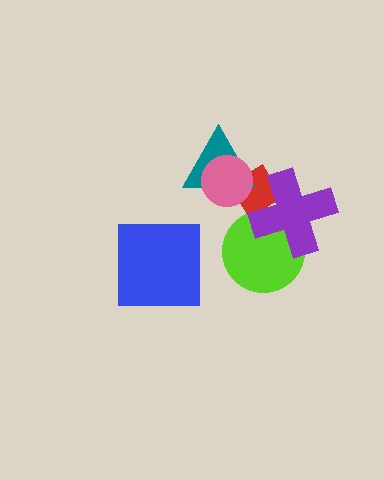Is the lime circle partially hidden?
Yes, it is partially covered by another shape.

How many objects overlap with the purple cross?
2 objects overlap with the purple cross.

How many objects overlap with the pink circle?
2 objects overlap with the pink circle.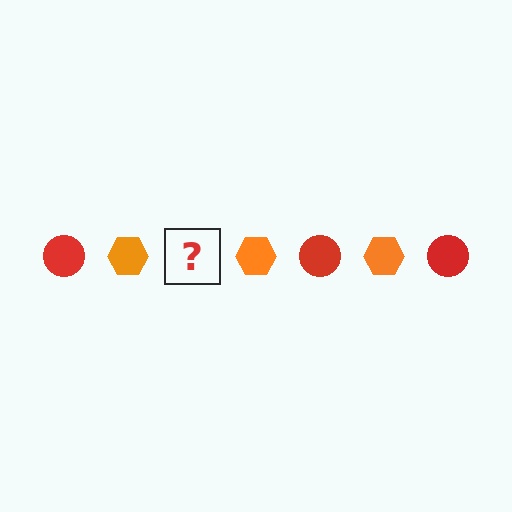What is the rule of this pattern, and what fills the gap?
The rule is that the pattern alternates between red circle and orange hexagon. The gap should be filled with a red circle.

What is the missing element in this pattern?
The missing element is a red circle.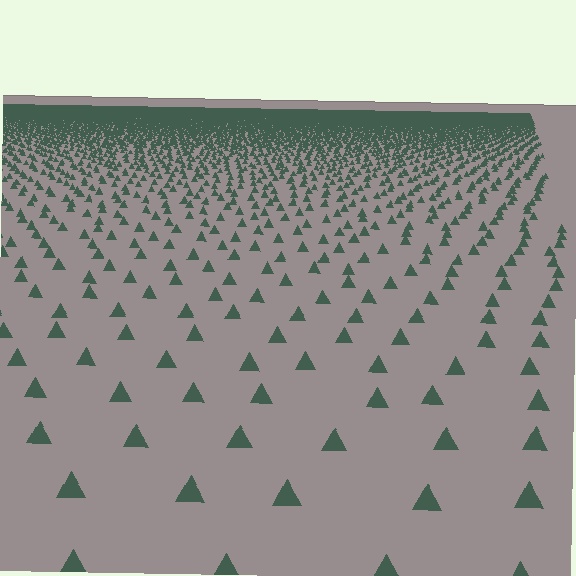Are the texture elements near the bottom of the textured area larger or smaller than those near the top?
Larger. Near the bottom, elements are closer to the viewer and appear at a bigger on-screen size.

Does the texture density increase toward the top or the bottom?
Density increases toward the top.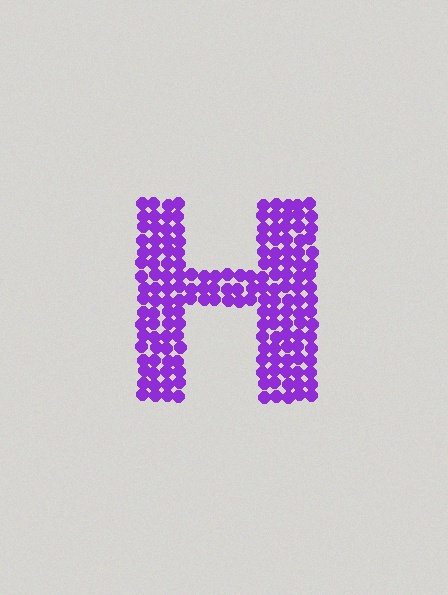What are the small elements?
The small elements are circles.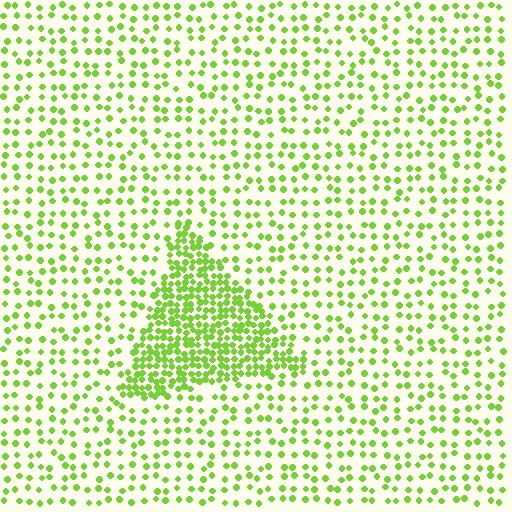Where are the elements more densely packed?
The elements are more densely packed inside the triangle boundary.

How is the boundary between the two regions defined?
The boundary is defined by a change in element density (approximately 2.7x ratio). All elements are the same color, size, and shape.